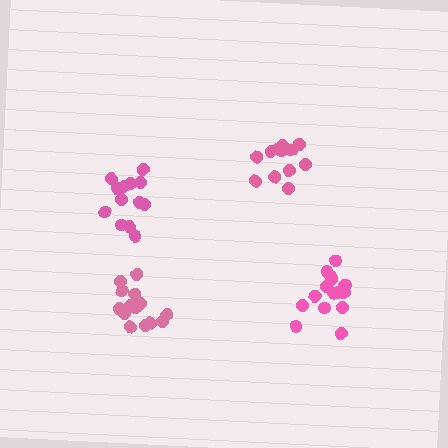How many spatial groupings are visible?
There are 4 spatial groupings.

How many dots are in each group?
Group 1: 12 dots, Group 2: 13 dots, Group 3: 14 dots, Group 4: 16 dots (55 total).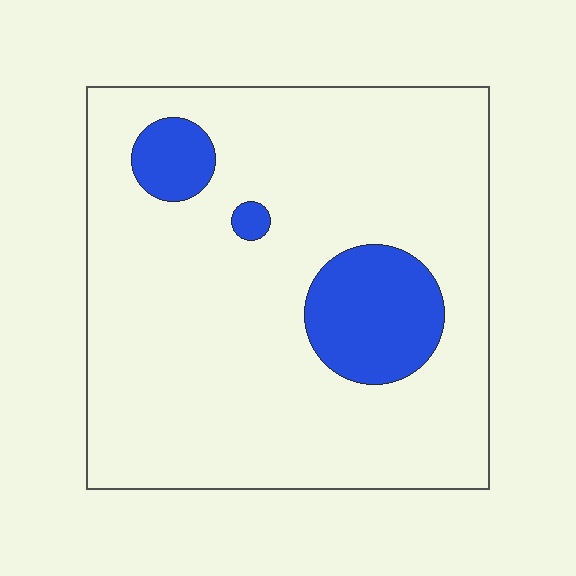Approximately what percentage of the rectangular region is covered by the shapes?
Approximately 15%.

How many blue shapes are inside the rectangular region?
3.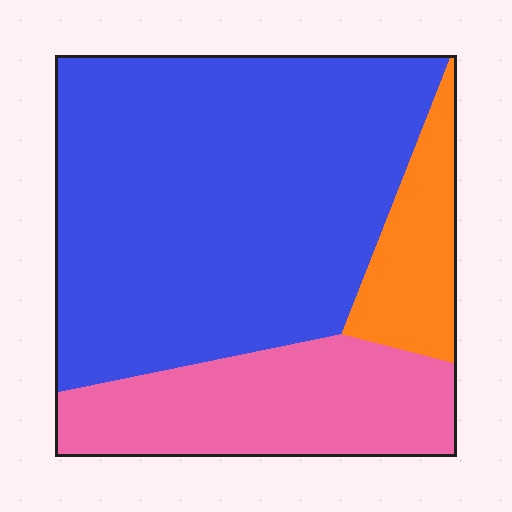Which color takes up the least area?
Orange, at roughly 10%.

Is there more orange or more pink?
Pink.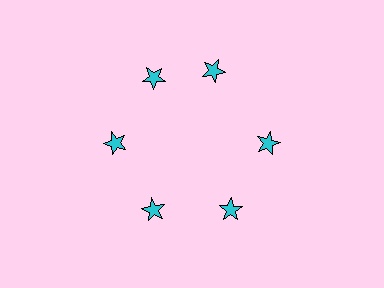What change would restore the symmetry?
The symmetry would be restored by rotating it back into even spacing with its neighbors so that all 6 stars sit at equal angles and equal distance from the center.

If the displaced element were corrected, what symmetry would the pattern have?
It would have 6-fold rotational symmetry — the pattern would map onto itself every 60 degrees.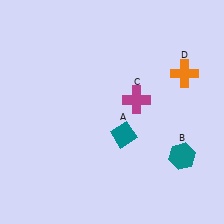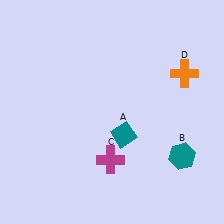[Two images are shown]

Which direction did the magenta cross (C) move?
The magenta cross (C) moved down.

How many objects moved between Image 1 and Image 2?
1 object moved between the two images.